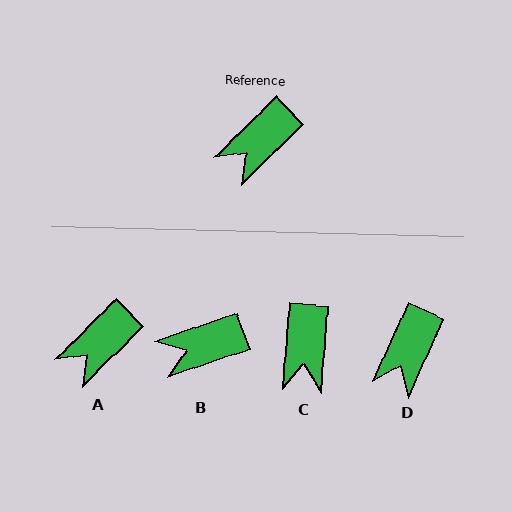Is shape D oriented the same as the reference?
No, it is off by about 21 degrees.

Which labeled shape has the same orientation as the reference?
A.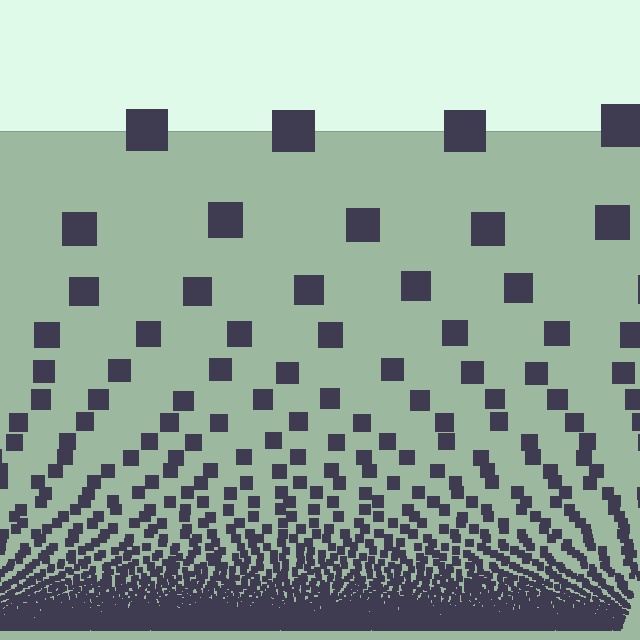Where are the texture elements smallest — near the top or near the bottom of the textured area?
Near the bottom.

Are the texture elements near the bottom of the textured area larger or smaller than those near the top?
Smaller. The gradient is inverted — elements near the bottom are smaller and denser.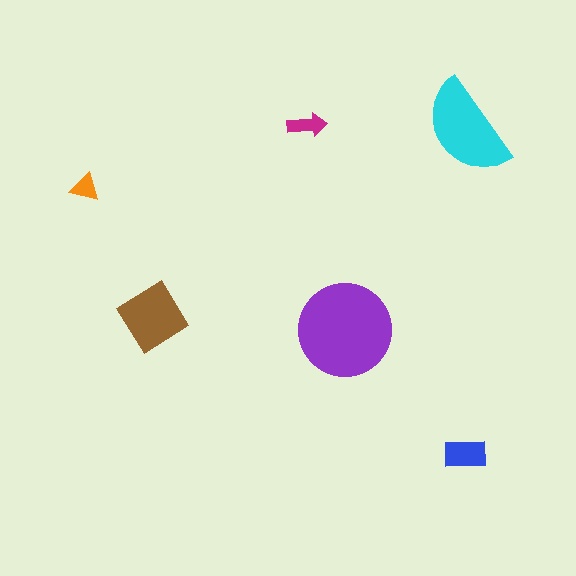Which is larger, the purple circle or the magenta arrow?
The purple circle.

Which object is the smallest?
The orange triangle.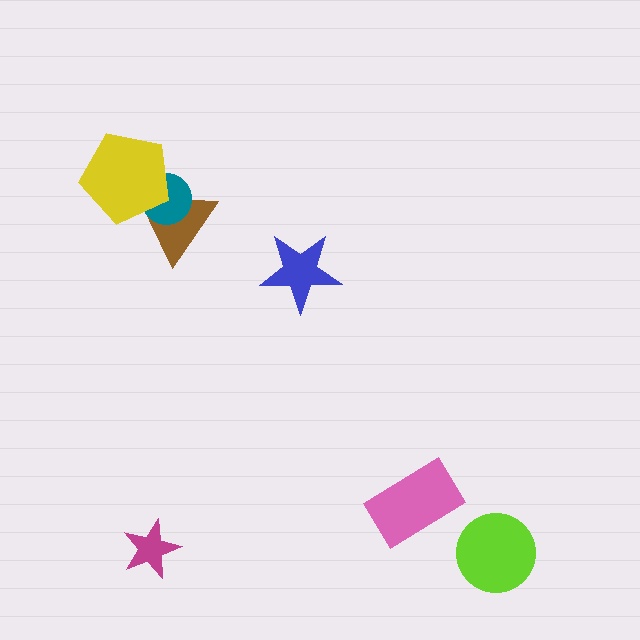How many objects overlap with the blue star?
0 objects overlap with the blue star.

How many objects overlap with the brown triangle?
2 objects overlap with the brown triangle.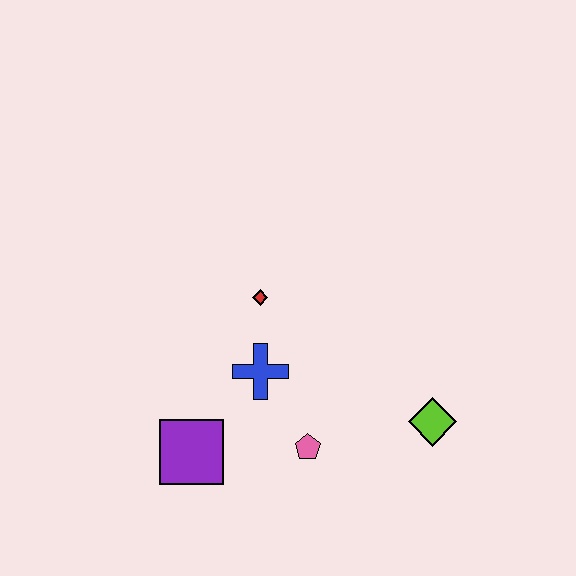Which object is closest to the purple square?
The blue cross is closest to the purple square.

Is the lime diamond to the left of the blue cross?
No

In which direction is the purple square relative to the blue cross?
The purple square is below the blue cross.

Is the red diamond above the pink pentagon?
Yes